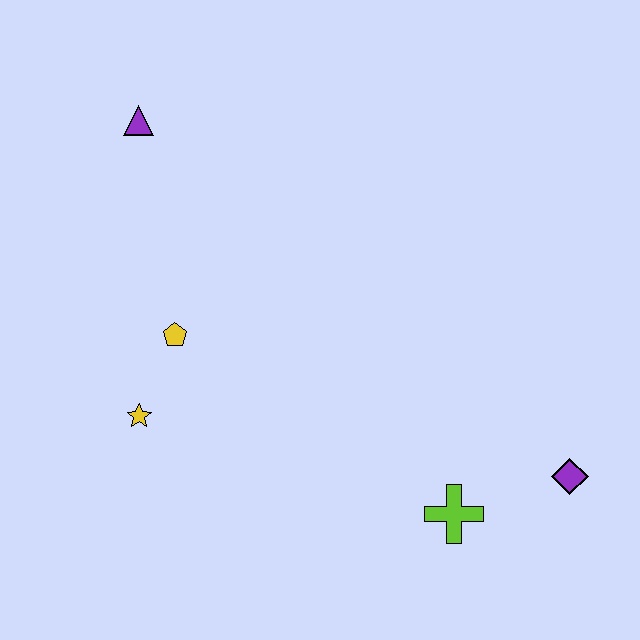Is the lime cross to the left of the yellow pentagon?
No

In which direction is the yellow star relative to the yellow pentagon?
The yellow star is below the yellow pentagon.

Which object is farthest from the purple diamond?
The purple triangle is farthest from the purple diamond.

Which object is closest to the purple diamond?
The lime cross is closest to the purple diamond.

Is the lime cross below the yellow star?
Yes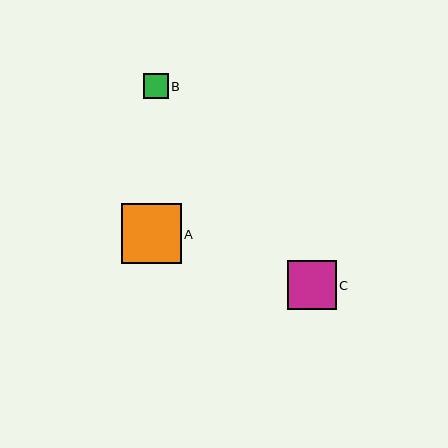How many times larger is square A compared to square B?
Square A is approximately 2.4 times the size of square B.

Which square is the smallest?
Square B is the smallest with a size of approximately 25 pixels.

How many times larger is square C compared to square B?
Square C is approximately 2.0 times the size of square B.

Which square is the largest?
Square A is the largest with a size of approximately 60 pixels.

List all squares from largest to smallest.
From largest to smallest: A, C, B.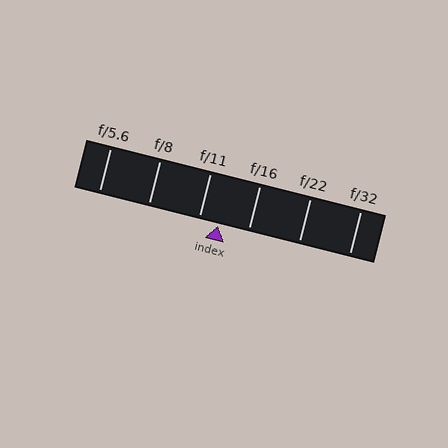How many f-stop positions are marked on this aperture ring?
There are 6 f-stop positions marked.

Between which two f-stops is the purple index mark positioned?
The index mark is between f/11 and f/16.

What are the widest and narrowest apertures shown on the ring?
The widest aperture shown is f/5.6 and the narrowest is f/32.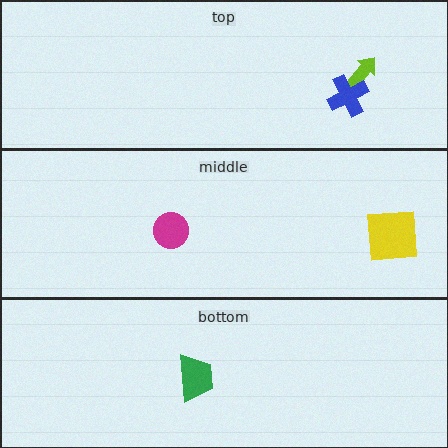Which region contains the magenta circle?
The middle region.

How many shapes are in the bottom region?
1.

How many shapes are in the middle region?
2.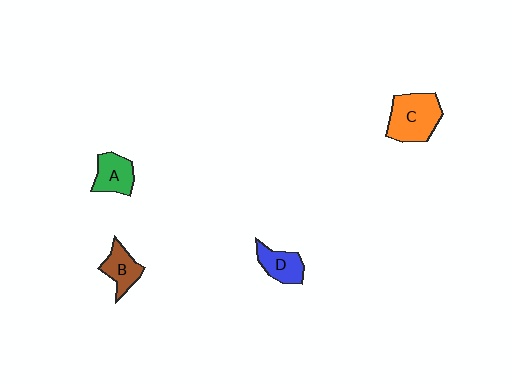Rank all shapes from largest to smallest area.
From largest to smallest: C (orange), A (green), D (blue), B (brown).